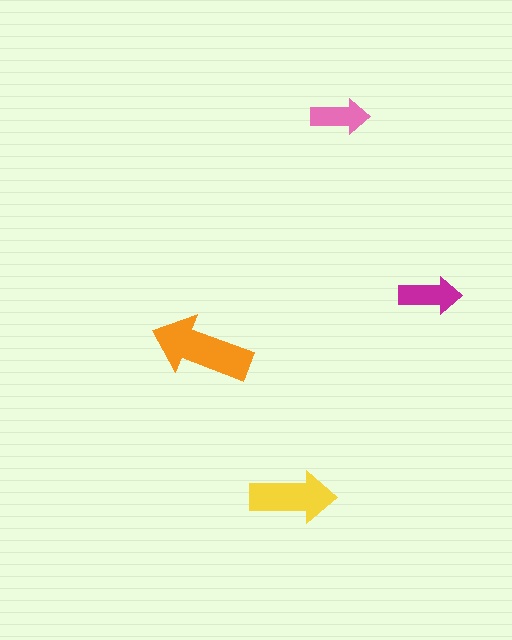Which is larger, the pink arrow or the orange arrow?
The orange one.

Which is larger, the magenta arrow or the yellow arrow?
The yellow one.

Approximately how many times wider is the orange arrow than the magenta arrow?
About 1.5 times wider.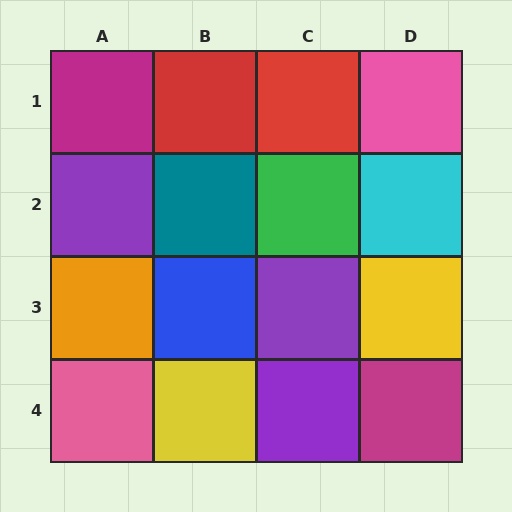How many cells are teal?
1 cell is teal.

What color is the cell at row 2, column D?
Cyan.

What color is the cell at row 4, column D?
Magenta.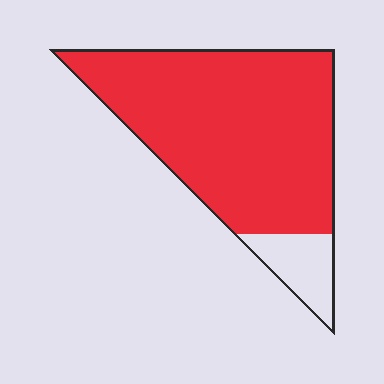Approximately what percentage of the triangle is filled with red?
Approximately 85%.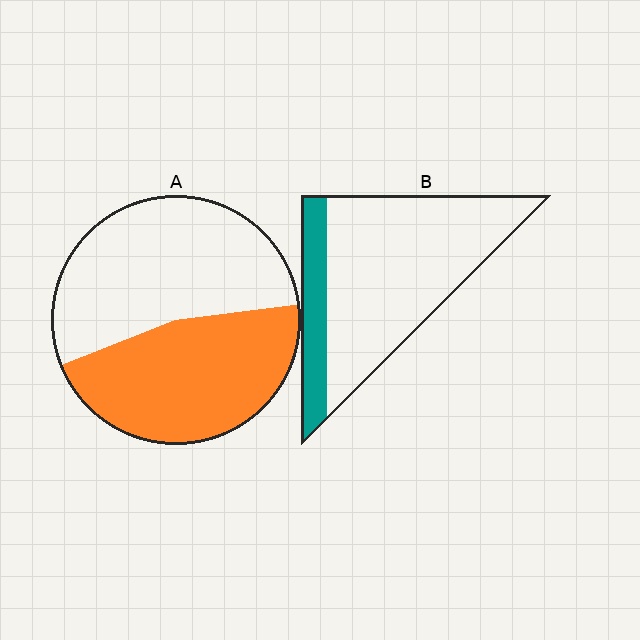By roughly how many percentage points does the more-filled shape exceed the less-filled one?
By roughly 25 percentage points (A over B).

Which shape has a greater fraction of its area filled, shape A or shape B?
Shape A.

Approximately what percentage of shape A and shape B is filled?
A is approximately 45% and B is approximately 20%.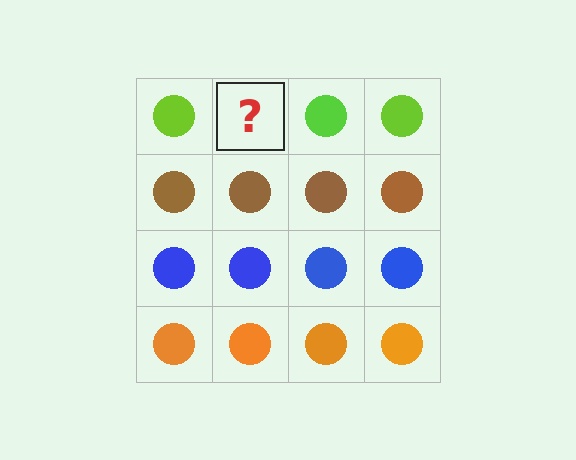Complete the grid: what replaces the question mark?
The question mark should be replaced with a lime circle.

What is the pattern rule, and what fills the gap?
The rule is that each row has a consistent color. The gap should be filled with a lime circle.